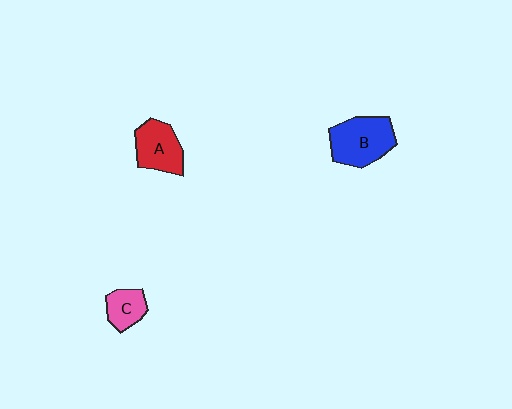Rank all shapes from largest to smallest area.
From largest to smallest: B (blue), A (red), C (pink).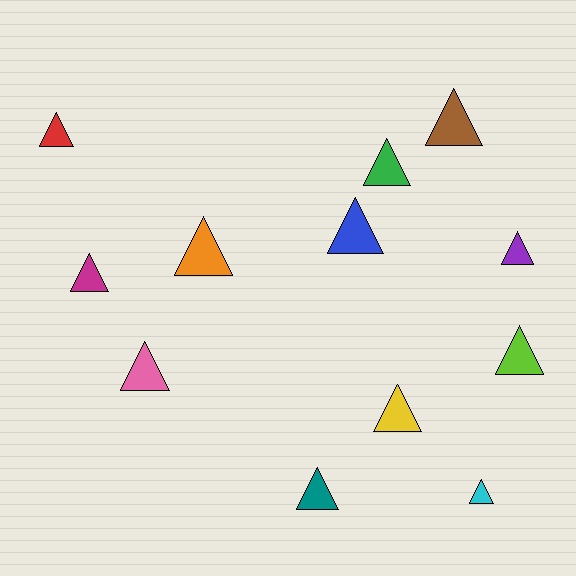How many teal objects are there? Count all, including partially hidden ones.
There is 1 teal object.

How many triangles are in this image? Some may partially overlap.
There are 12 triangles.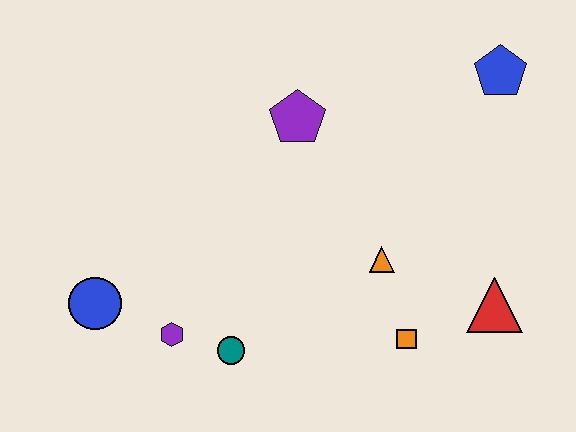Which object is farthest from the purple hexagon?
The blue pentagon is farthest from the purple hexagon.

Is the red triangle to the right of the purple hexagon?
Yes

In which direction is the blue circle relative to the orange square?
The blue circle is to the left of the orange square.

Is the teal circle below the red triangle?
Yes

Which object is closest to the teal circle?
The purple hexagon is closest to the teal circle.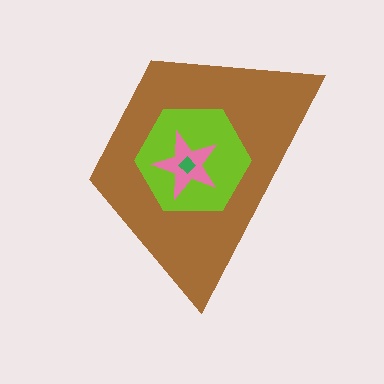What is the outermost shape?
The brown trapezoid.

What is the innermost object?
The green diamond.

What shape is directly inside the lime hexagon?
The pink star.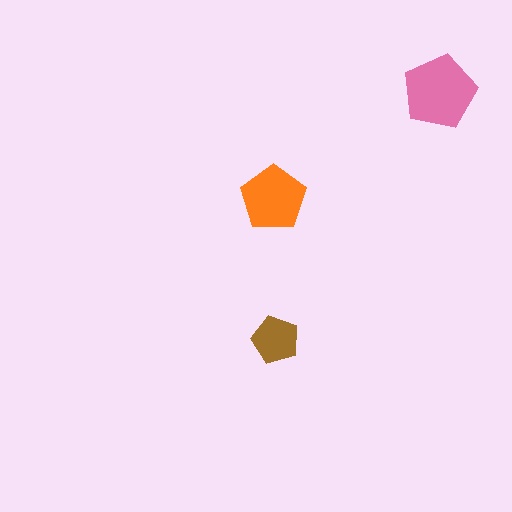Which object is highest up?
The pink pentagon is topmost.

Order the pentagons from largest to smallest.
the pink one, the orange one, the brown one.